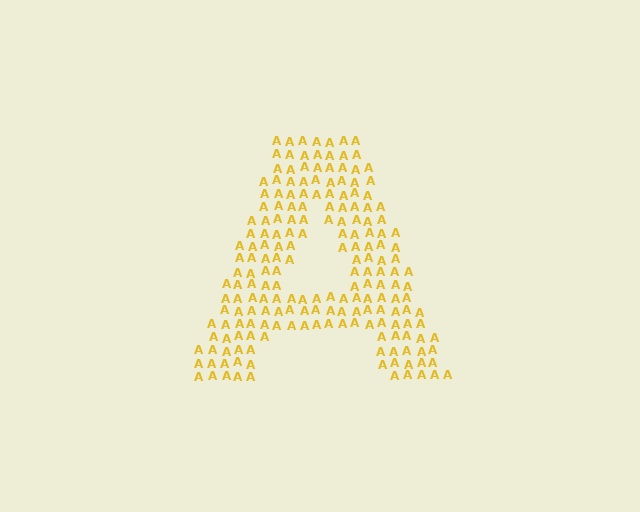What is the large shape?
The large shape is the letter A.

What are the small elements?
The small elements are letter A's.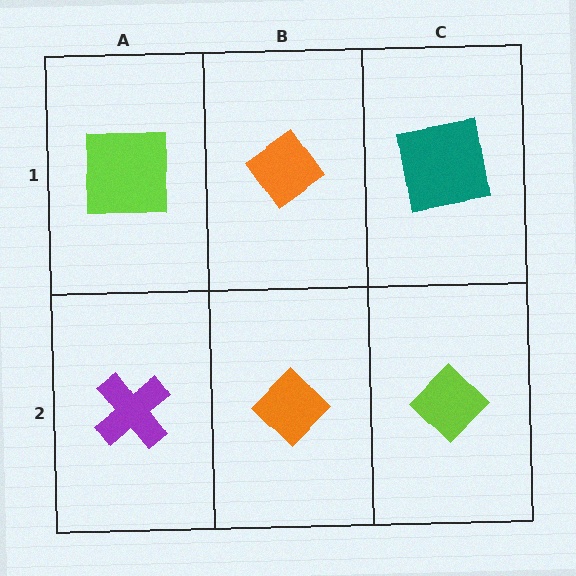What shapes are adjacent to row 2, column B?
An orange diamond (row 1, column B), a purple cross (row 2, column A), a lime diamond (row 2, column C).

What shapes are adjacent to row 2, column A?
A lime square (row 1, column A), an orange diamond (row 2, column B).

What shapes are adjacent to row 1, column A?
A purple cross (row 2, column A), an orange diamond (row 1, column B).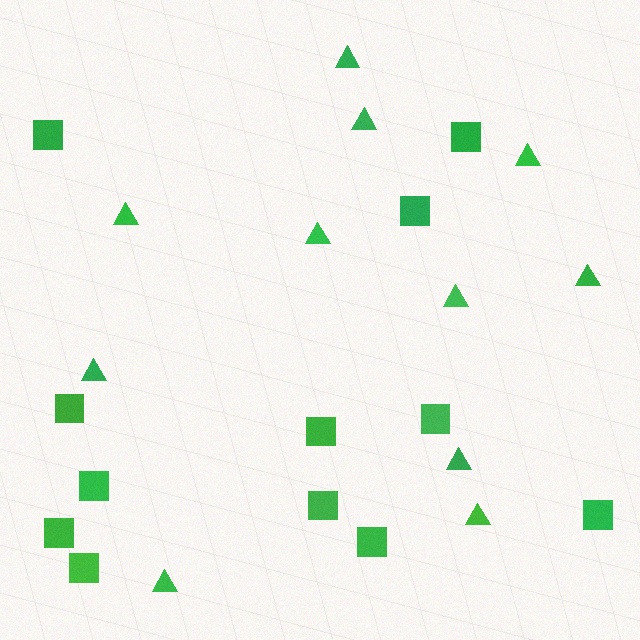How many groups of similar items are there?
There are 2 groups: one group of squares (12) and one group of triangles (11).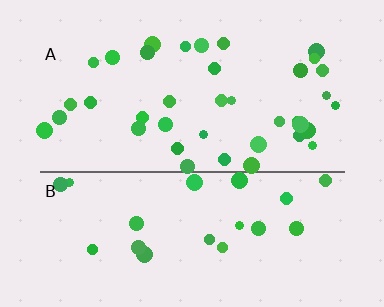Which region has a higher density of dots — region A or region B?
A (the top).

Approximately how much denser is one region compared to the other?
Approximately 1.7× — region A over region B.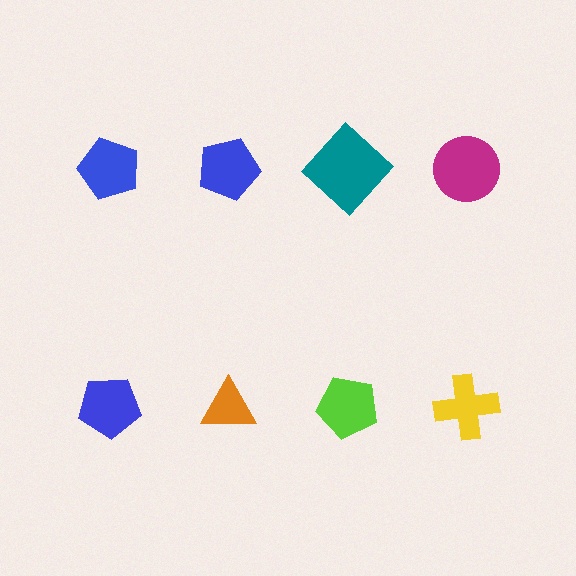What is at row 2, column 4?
A yellow cross.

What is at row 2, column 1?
A blue pentagon.